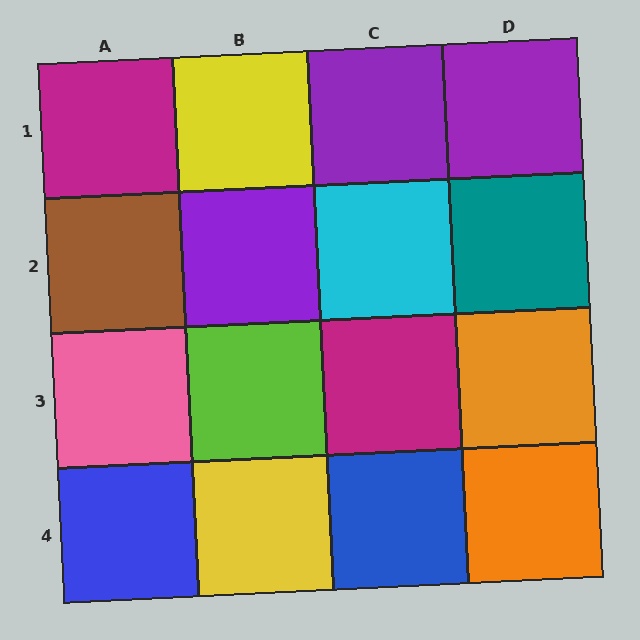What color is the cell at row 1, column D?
Purple.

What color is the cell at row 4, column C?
Blue.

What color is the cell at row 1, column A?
Magenta.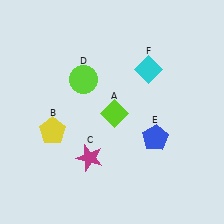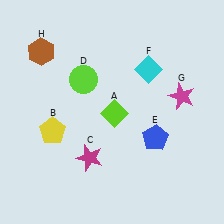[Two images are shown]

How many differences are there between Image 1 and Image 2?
There are 2 differences between the two images.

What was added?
A magenta star (G), a brown hexagon (H) were added in Image 2.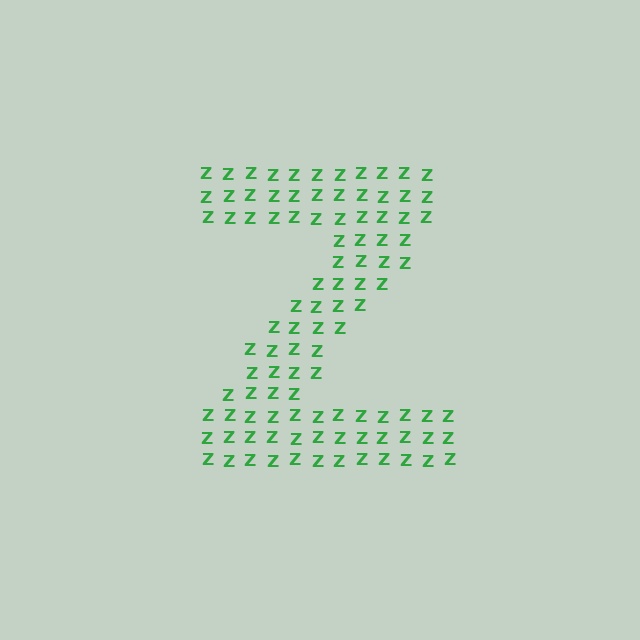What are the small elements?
The small elements are letter Z's.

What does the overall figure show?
The overall figure shows the letter Z.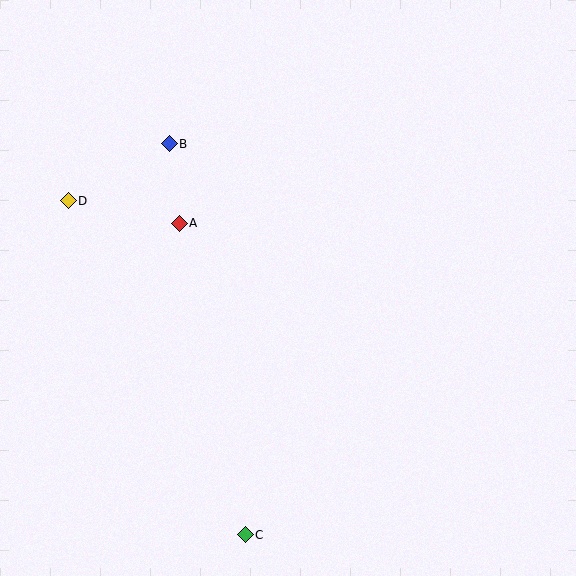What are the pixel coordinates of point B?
Point B is at (169, 144).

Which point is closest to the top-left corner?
Point D is closest to the top-left corner.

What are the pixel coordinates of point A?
Point A is at (179, 223).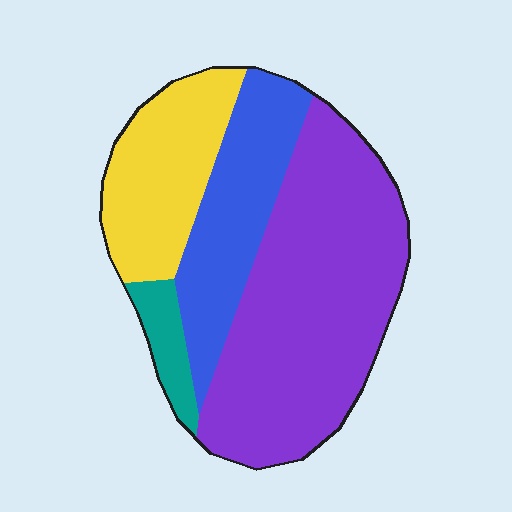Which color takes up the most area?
Purple, at roughly 50%.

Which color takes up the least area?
Teal, at roughly 5%.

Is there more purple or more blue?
Purple.